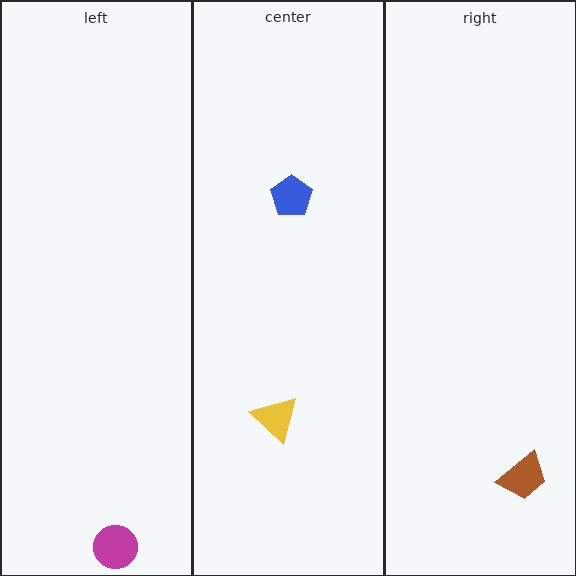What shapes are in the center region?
The yellow triangle, the blue pentagon.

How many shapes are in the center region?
2.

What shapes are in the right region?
The brown trapezoid.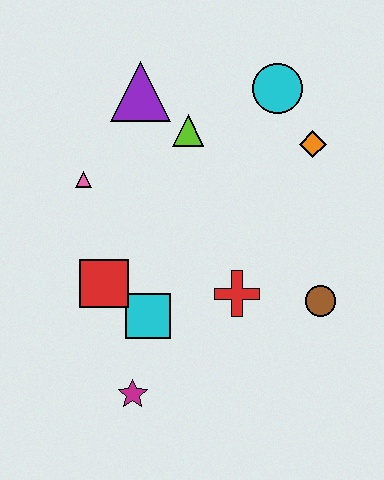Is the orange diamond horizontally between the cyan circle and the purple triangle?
No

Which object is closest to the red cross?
The brown circle is closest to the red cross.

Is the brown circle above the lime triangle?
No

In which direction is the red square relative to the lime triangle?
The red square is below the lime triangle.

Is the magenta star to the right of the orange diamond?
No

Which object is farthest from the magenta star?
The cyan circle is farthest from the magenta star.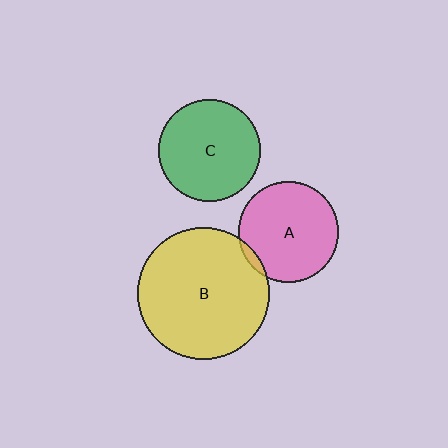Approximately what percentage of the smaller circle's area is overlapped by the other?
Approximately 5%.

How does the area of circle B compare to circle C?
Approximately 1.7 times.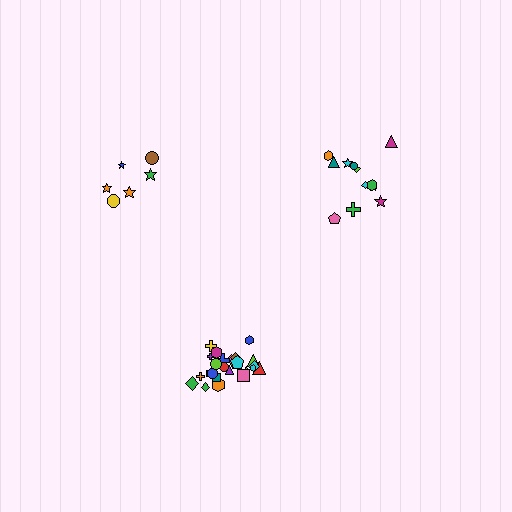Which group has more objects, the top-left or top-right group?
The top-right group.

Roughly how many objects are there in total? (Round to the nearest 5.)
Roughly 45 objects in total.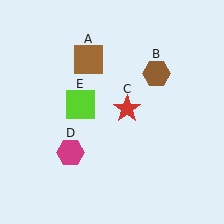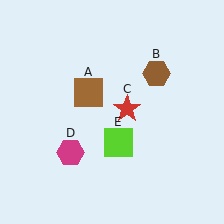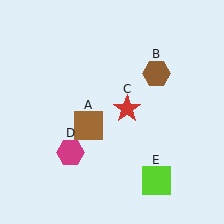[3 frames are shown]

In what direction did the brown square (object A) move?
The brown square (object A) moved down.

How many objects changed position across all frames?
2 objects changed position: brown square (object A), lime square (object E).